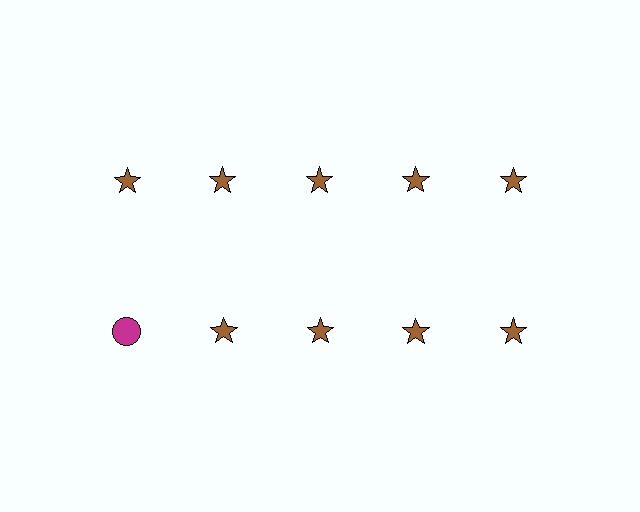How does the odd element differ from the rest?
It differs in both color (magenta instead of brown) and shape (circle instead of star).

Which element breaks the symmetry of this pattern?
The magenta circle in the second row, leftmost column breaks the symmetry. All other shapes are brown stars.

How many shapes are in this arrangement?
There are 10 shapes arranged in a grid pattern.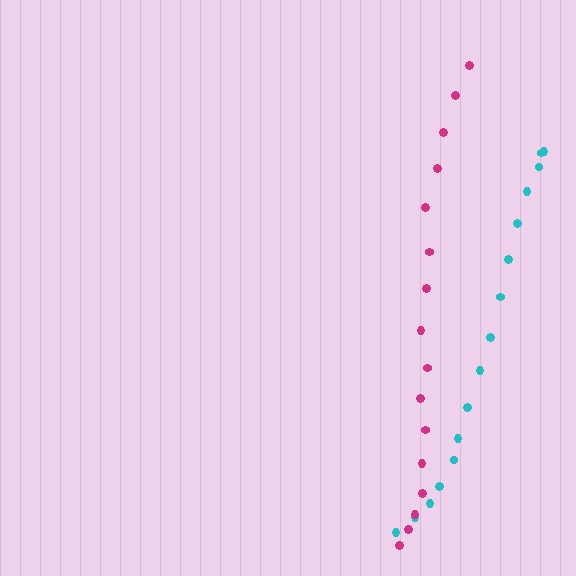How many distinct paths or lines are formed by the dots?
There are 2 distinct paths.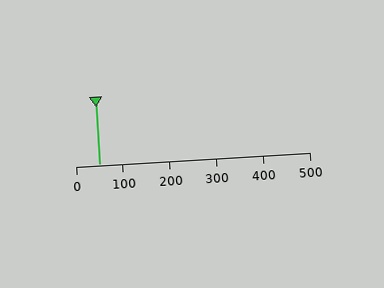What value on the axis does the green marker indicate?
The marker indicates approximately 50.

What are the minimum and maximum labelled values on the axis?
The axis runs from 0 to 500.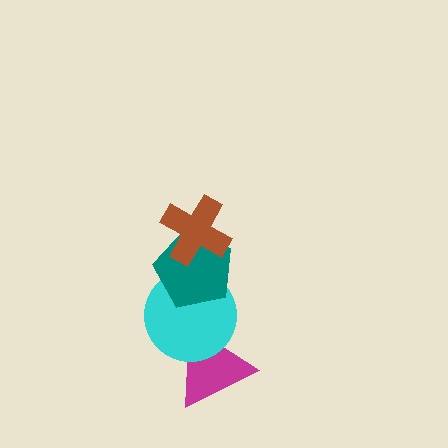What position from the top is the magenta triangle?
The magenta triangle is 4th from the top.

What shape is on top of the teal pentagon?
The brown cross is on top of the teal pentagon.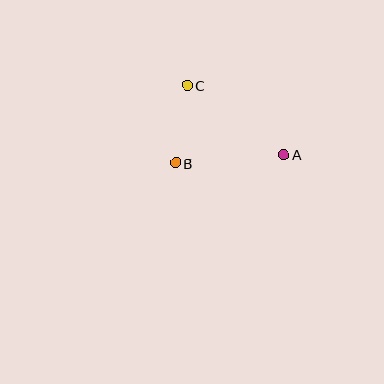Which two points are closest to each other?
Points B and C are closest to each other.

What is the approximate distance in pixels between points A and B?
The distance between A and B is approximately 108 pixels.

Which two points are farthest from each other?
Points A and C are farthest from each other.